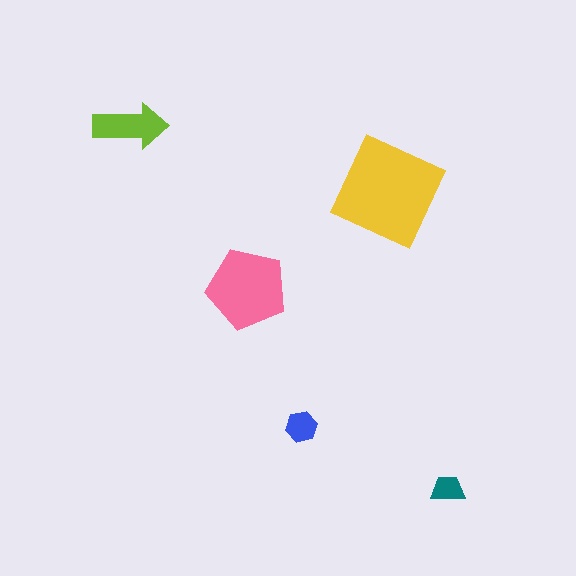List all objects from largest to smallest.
The yellow diamond, the pink pentagon, the lime arrow, the blue hexagon, the teal trapezoid.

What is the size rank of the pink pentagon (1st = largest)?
2nd.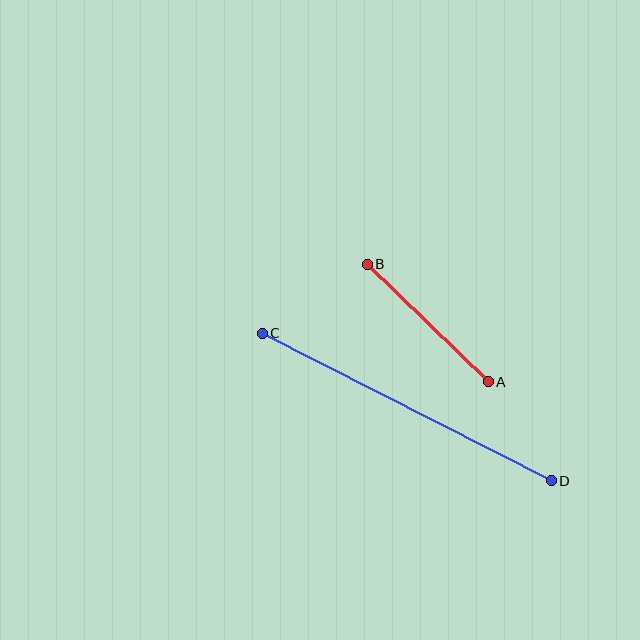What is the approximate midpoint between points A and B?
The midpoint is at approximately (428, 323) pixels.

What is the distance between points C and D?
The distance is approximately 325 pixels.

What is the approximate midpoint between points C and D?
The midpoint is at approximately (407, 407) pixels.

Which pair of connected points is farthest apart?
Points C and D are farthest apart.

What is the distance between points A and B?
The distance is approximately 169 pixels.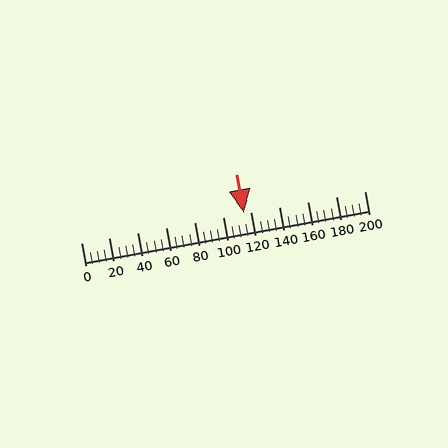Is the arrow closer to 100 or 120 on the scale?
The arrow is closer to 120.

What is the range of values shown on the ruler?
The ruler shows values from 0 to 200.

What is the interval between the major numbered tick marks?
The major tick marks are spaced 20 units apart.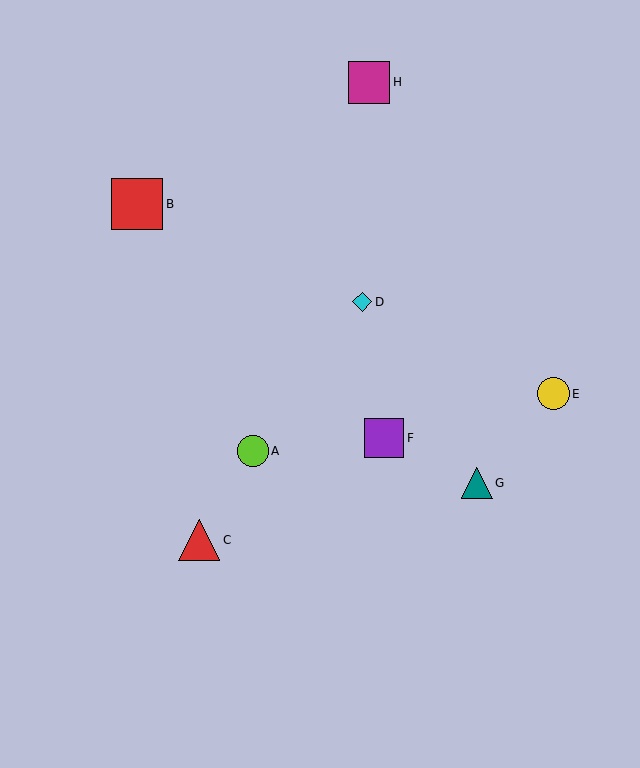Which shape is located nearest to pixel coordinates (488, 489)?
The teal triangle (labeled G) at (477, 483) is nearest to that location.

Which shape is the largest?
The red square (labeled B) is the largest.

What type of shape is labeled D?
Shape D is a cyan diamond.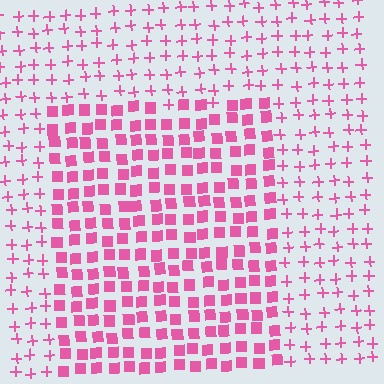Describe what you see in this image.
The image is filled with small pink elements arranged in a uniform grid. A rectangle-shaped region contains squares, while the surrounding area contains plus signs. The boundary is defined purely by the change in element shape.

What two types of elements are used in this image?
The image uses squares inside the rectangle region and plus signs outside it.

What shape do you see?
I see a rectangle.